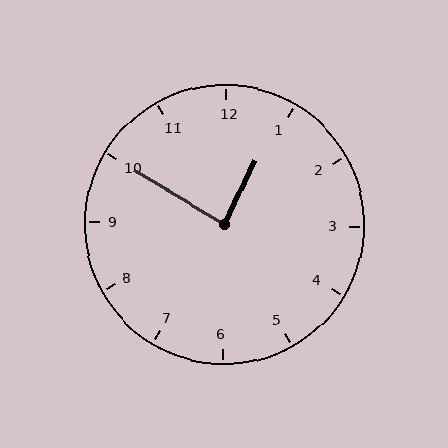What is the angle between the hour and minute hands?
Approximately 85 degrees.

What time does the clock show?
12:50.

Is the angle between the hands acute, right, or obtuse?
It is right.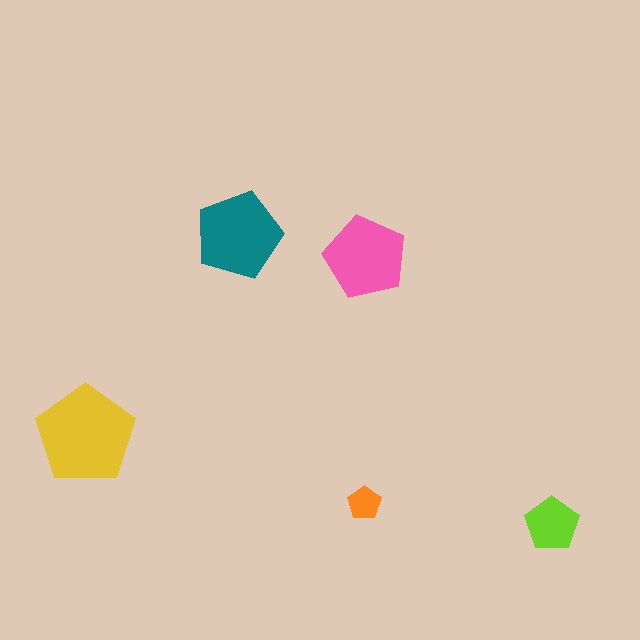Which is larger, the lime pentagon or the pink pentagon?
The pink one.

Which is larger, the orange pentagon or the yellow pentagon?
The yellow one.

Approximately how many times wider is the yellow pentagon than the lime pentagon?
About 2 times wider.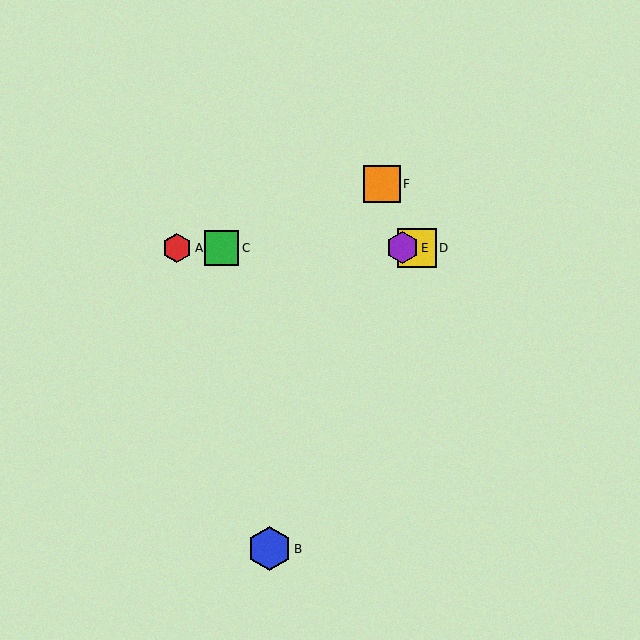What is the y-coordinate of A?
Object A is at y≈248.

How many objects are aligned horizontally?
4 objects (A, C, D, E) are aligned horizontally.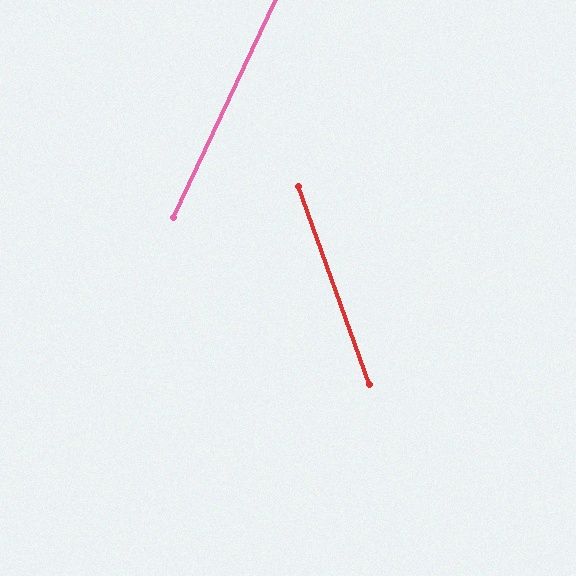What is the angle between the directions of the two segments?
Approximately 45 degrees.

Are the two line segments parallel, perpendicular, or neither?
Neither parallel nor perpendicular — they differ by about 45°.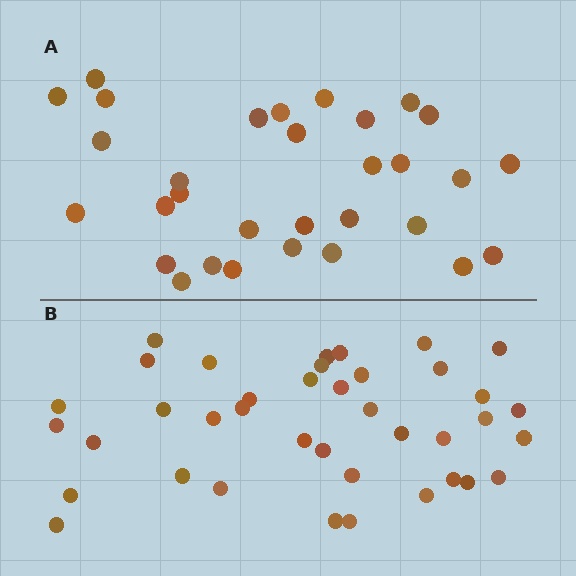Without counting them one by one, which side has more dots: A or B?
Region B (the bottom region) has more dots.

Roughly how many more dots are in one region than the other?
Region B has roughly 8 or so more dots than region A.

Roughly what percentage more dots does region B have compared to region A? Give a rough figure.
About 25% more.